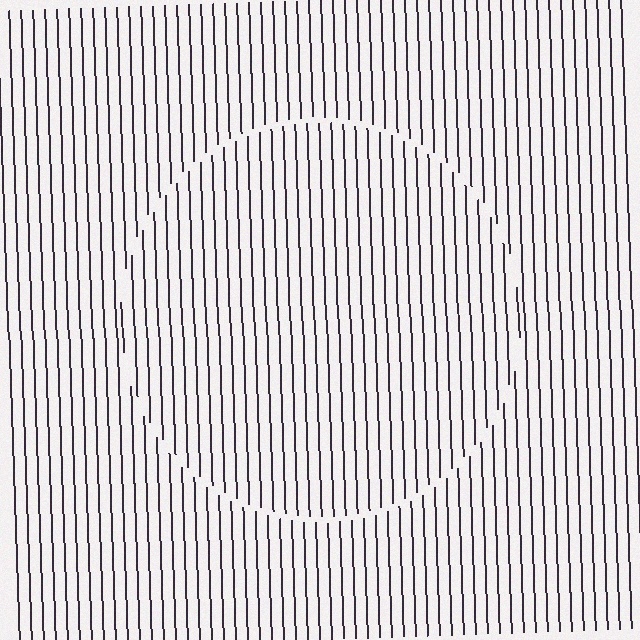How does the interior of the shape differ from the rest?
The interior of the shape contains the same grating, shifted by half a period — the contour is defined by the phase discontinuity where line-ends from the inner and outer gratings abut.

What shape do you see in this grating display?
An illusory circle. The interior of the shape contains the same grating, shifted by half a period — the contour is defined by the phase discontinuity where line-ends from the inner and outer gratings abut.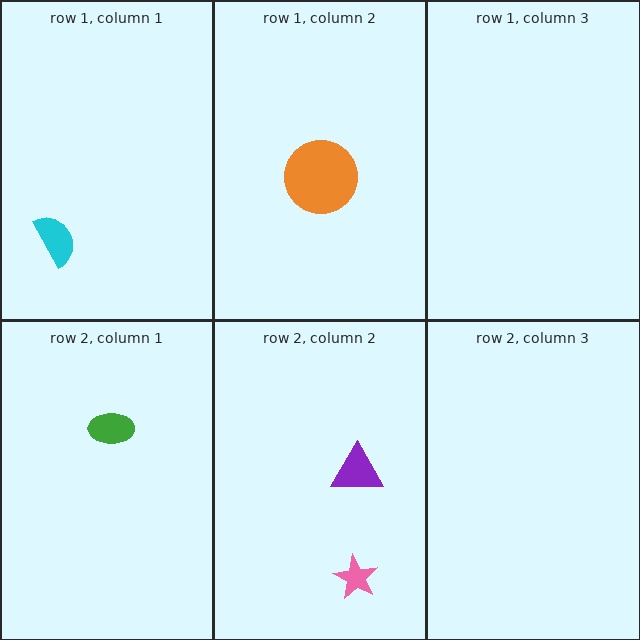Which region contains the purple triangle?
The row 2, column 2 region.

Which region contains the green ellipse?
The row 2, column 1 region.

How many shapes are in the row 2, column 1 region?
1.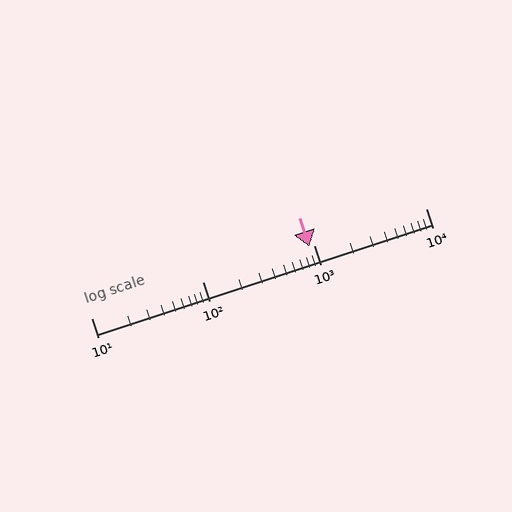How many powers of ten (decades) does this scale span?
The scale spans 3 decades, from 10 to 10000.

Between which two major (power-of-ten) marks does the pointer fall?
The pointer is between 100 and 1000.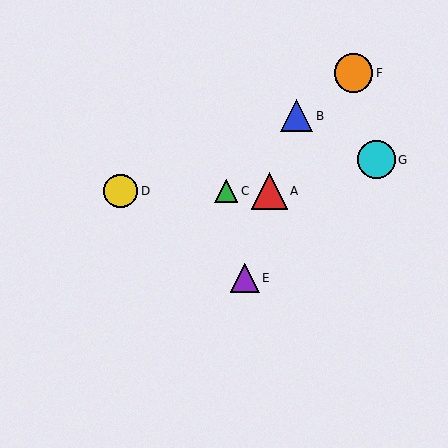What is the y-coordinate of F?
Object F is at y≈73.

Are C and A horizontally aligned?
Yes, both are at y≈191.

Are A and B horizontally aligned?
No, A is at y≈191 and B is at y≈116.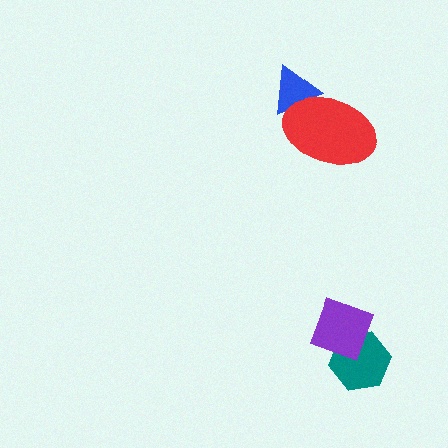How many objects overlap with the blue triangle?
1 object overlaps with the blue triangle.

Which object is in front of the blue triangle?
The red ellipse is in front of the blue triangle.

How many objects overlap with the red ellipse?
1 object overlaps with the red ellipse.